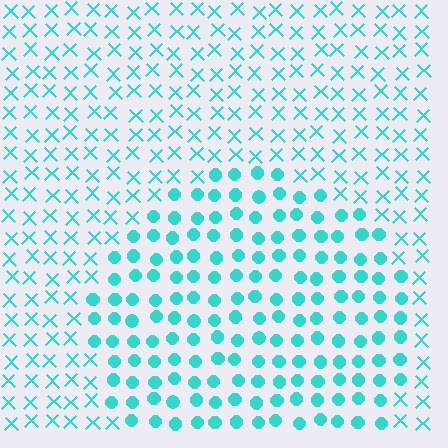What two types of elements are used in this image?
The image uses circles inside the circle region and X marks outside it.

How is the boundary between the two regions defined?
The boundary is defined by a change in element shape: circles inside vs. X marks outside. All elements share the same color and spacing.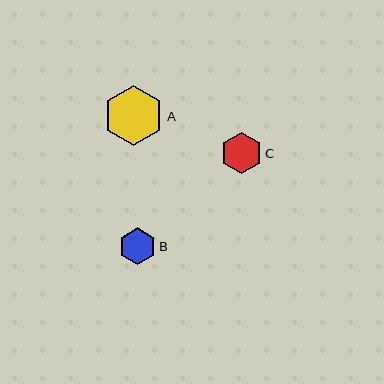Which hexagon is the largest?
Hexagon A is the largest with a size of approximately 60 pixels.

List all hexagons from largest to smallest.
From largest to smallest: A, C, B.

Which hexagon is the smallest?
Hexagon B is the smallest with a size of approximately 37 pixels.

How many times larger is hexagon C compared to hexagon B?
Hexagon C is approximately 1.1 times the size of hexagon B.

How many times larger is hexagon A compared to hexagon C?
Hexagon A is approximately 1.4 times the size of hexagon C.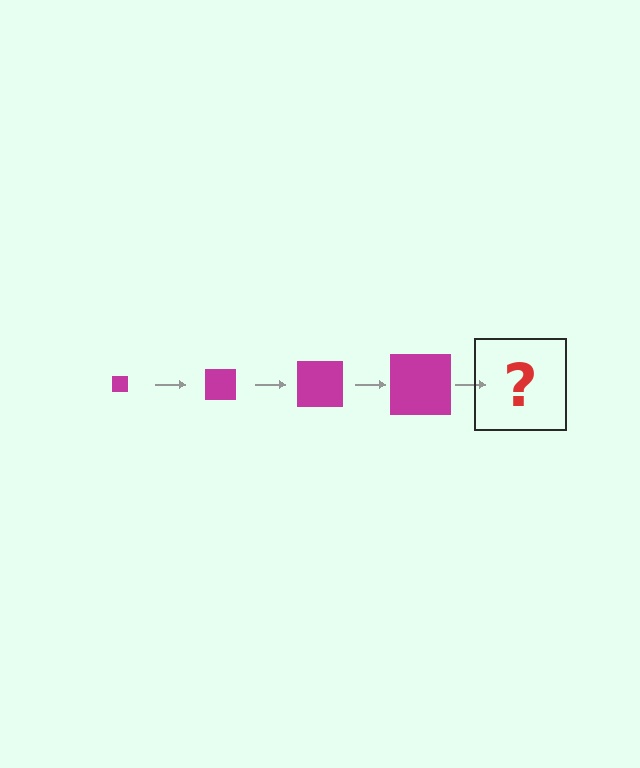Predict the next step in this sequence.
The next step is a magenta square, larger than the previous one.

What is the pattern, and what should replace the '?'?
The pattern is that the square gets progressively larger each step. The '?' should be a magenta square, larger than the previous one.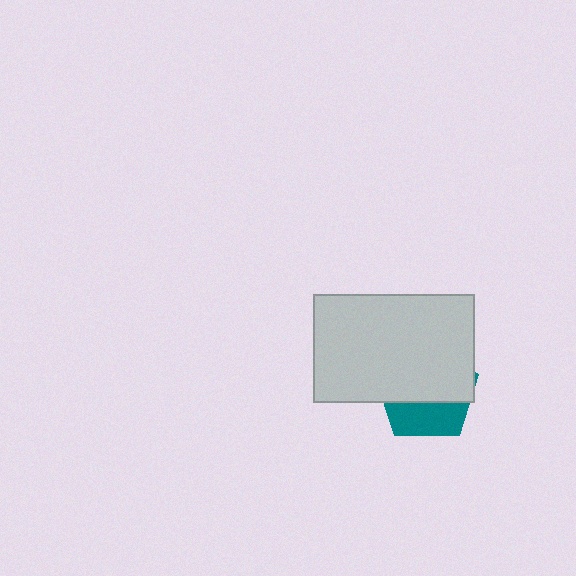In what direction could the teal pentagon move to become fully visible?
The teal pentagon could move down. That would shift it out from behind the light gray rectangle entirely.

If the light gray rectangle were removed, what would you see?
You would see the complete teal pentagon.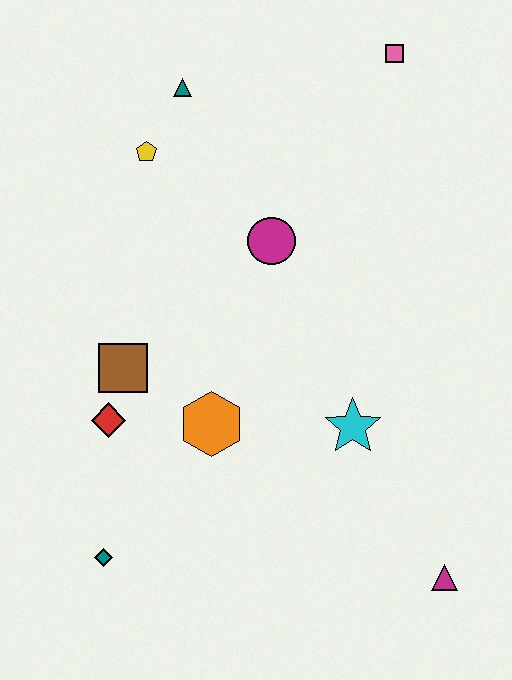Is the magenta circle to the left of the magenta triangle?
Yes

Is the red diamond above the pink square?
No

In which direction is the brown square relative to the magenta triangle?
The brown square is to the left of the magenta triangle.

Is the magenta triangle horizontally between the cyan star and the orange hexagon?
No